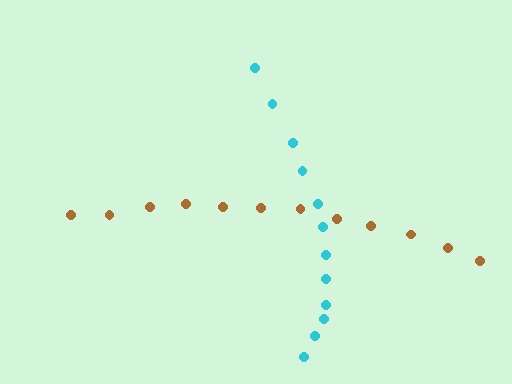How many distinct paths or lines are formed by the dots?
There are 2 distinct paths.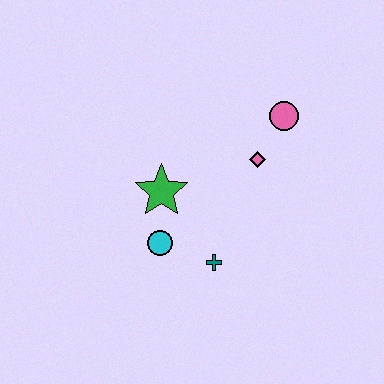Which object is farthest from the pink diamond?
The cyan circle is farthest from the pink diamond.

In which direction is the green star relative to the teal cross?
The green star is above the teal cross.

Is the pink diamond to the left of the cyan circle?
No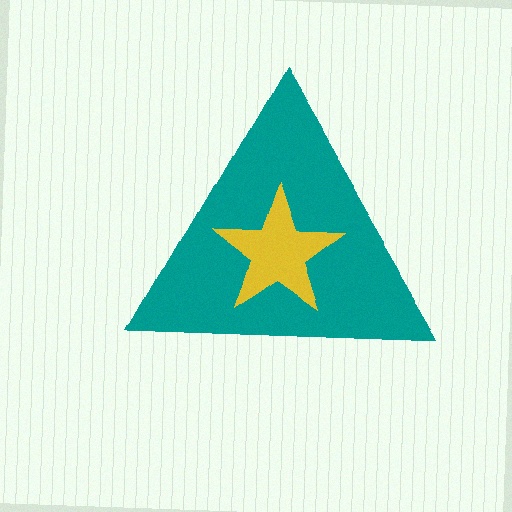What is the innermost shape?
The yellow star.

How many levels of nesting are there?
2.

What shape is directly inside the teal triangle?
The yellow star.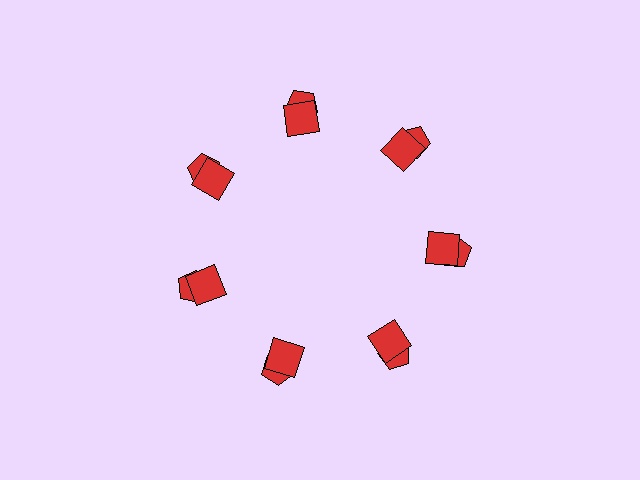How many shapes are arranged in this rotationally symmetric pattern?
There are 14 shapes, arranged in 7 groups of 2.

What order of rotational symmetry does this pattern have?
This pattern has 7-fold rotational symmetry.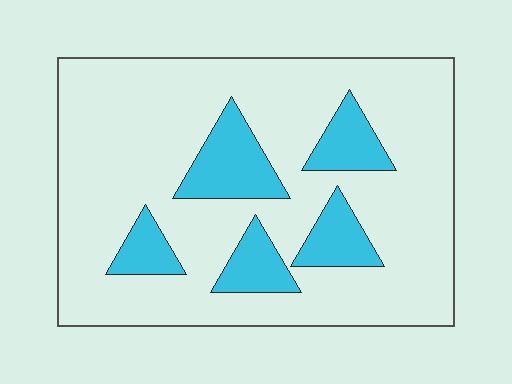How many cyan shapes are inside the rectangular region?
5.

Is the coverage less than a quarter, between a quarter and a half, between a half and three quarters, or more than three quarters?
Less than a quarter.